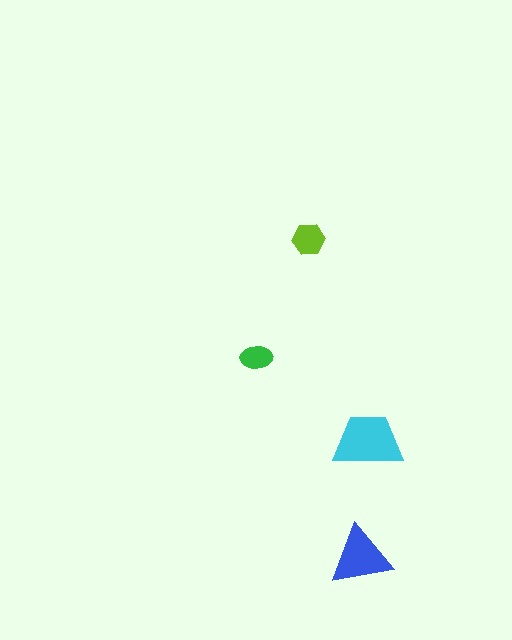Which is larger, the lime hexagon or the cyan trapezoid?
The cyan trapezoid.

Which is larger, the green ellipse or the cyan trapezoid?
The cyan trapezoid.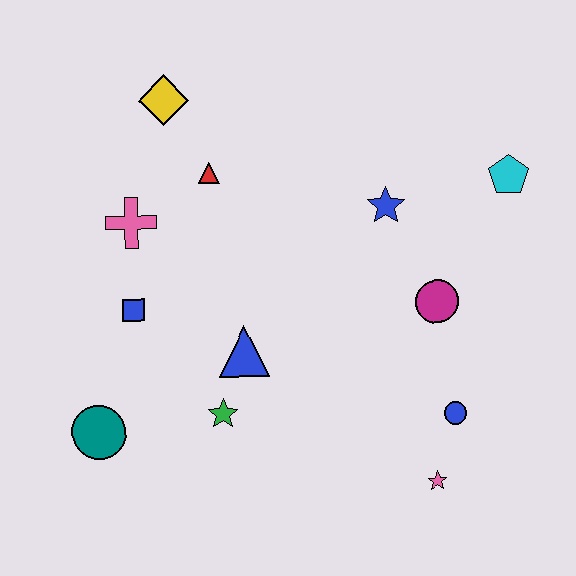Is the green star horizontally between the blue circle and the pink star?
No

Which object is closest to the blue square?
The pink cross is closest to the blue square.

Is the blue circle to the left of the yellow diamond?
No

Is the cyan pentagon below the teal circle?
No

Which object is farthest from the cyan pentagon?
The teal circle is farthest from the cyan pentagon.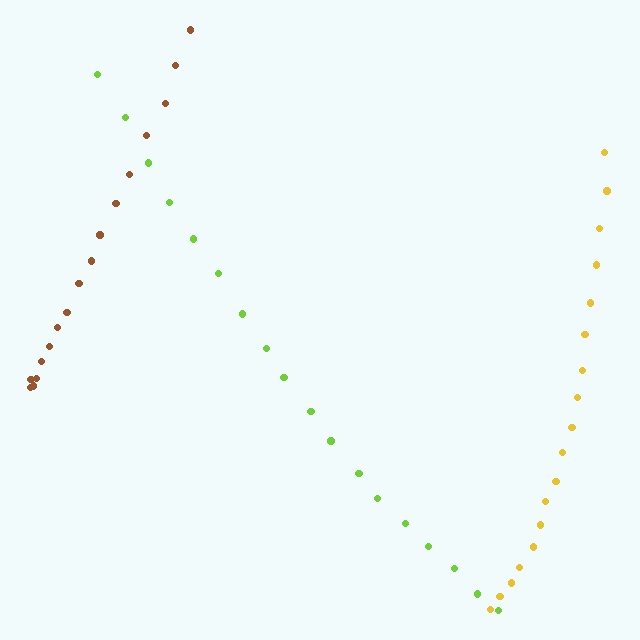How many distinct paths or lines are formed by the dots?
There are 3 distinct paths.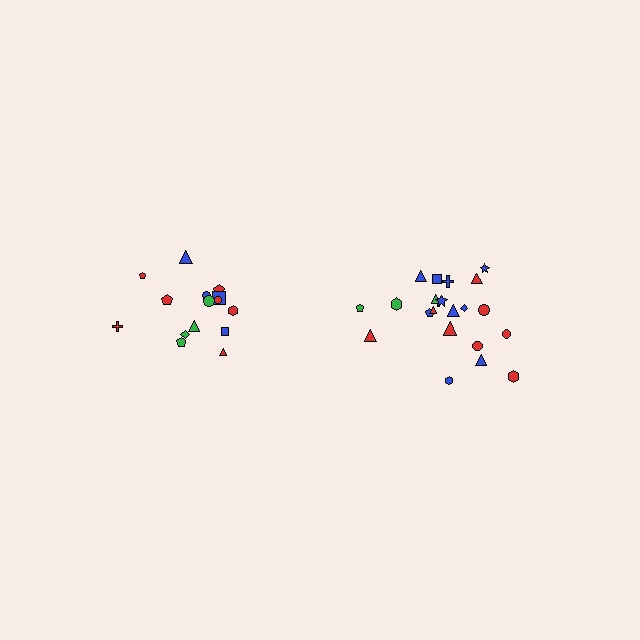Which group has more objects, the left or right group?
The right group.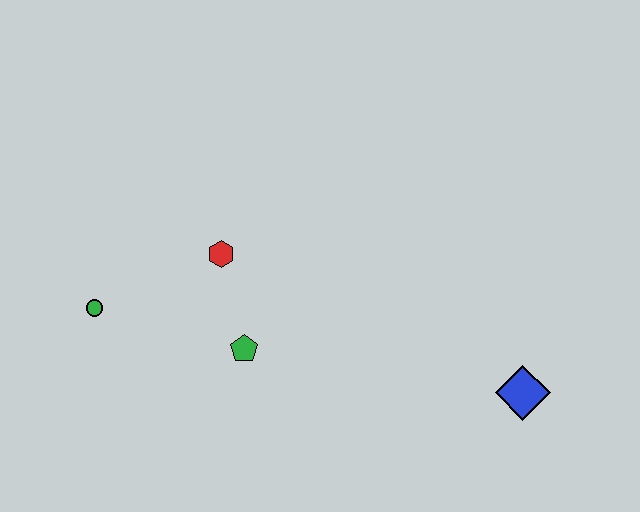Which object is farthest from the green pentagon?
The blue diamond is farthest from the green pentagon.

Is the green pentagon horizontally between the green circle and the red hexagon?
No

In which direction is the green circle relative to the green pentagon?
The green circle is to the left of the green pentagon.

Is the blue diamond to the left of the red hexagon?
No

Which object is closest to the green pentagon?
The red hexagon is closest to the green pentagon.